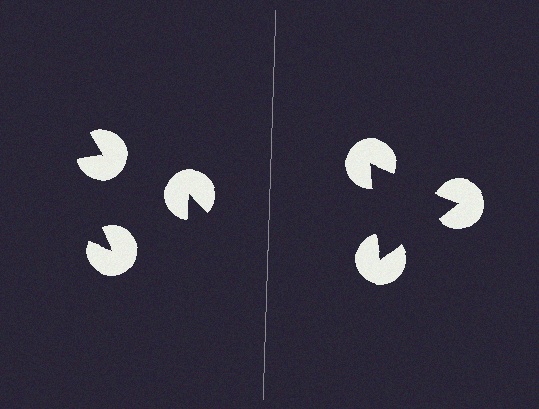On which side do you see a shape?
An illusory triangle appears on the right side. On the left side the wedge cuts are rotated, so no coherent shape forms.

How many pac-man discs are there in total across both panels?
6 — 3 on each side.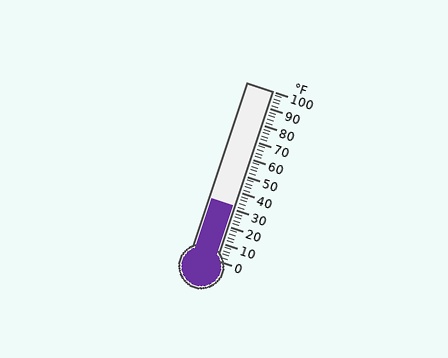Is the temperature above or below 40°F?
The temperature is below 40°F.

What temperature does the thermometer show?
The thermometer shows approximately 32°F.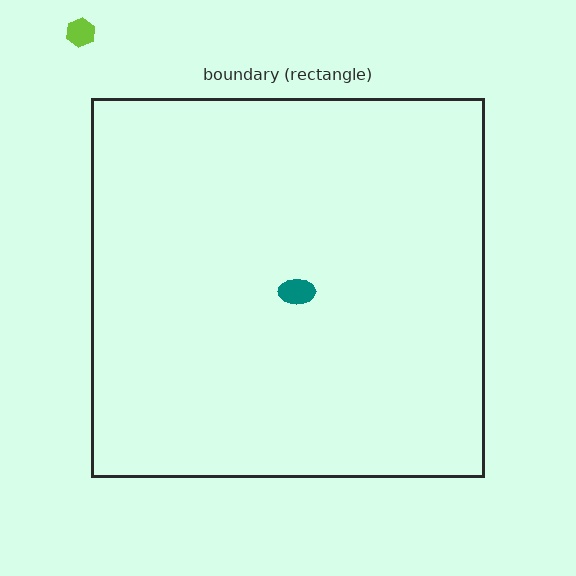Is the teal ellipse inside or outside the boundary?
Inside.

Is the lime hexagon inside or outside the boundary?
Outside.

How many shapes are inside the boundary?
1 inside, 1 outside.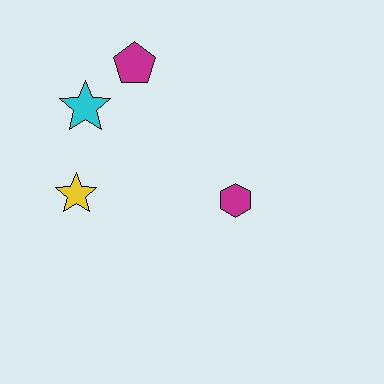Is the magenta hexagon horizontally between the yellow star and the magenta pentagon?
No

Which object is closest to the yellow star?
The cyan star is closest to the yellow star.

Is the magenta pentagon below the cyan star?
No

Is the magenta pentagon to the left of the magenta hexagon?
Yes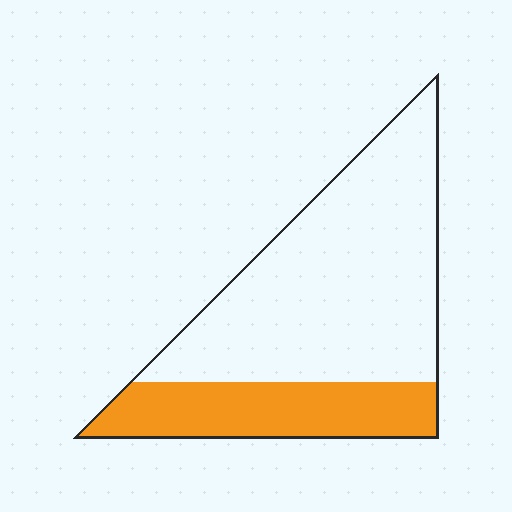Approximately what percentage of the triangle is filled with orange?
Approximately 30%.